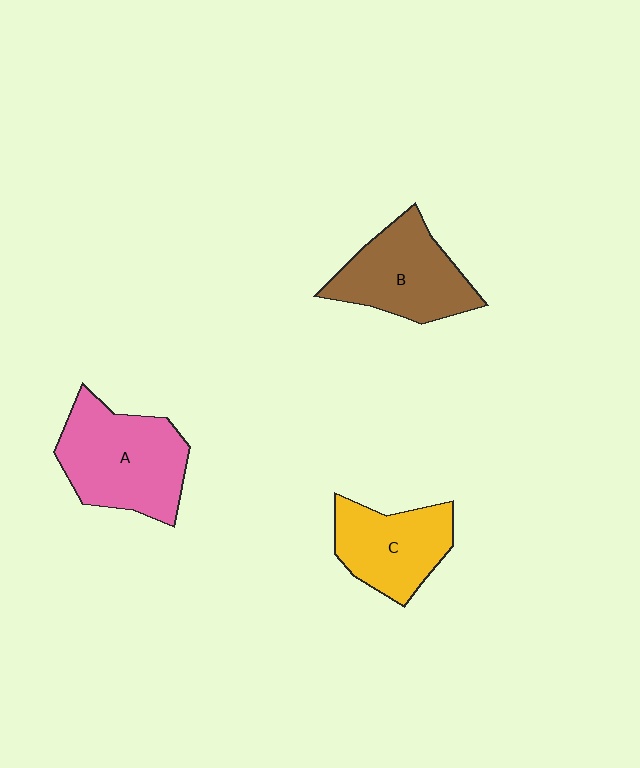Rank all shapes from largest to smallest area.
From largest to smallest: A (pink), B (brown), C (yellow).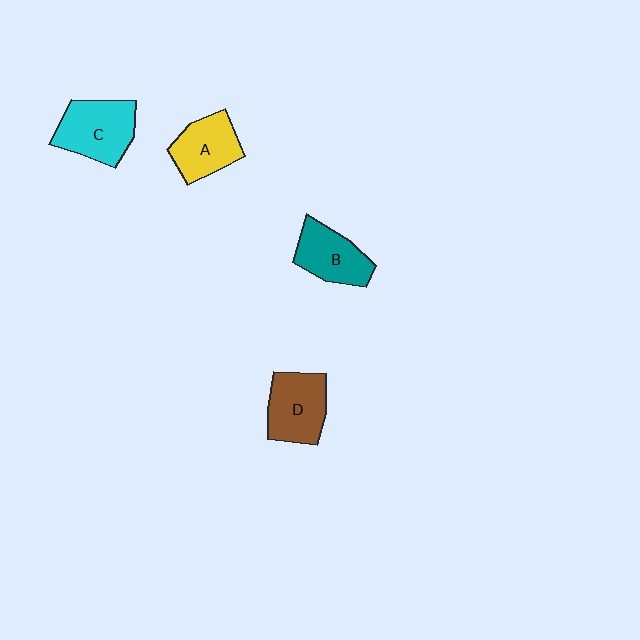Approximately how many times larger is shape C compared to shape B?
Approximately 1.2 times.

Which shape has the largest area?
Shape C (cyan).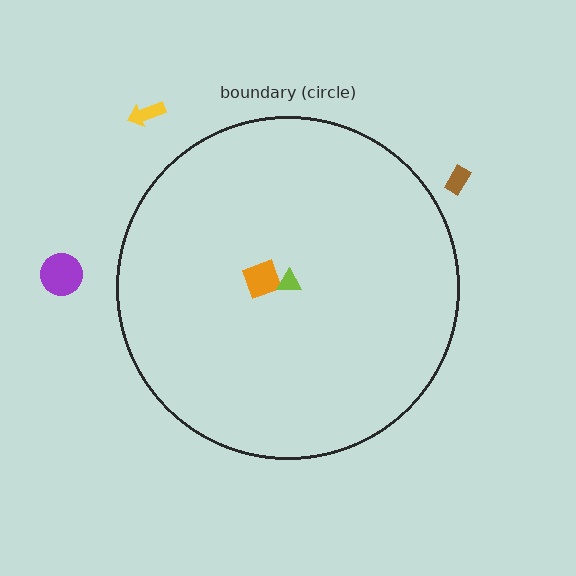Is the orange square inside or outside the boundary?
Inside.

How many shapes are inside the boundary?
2 inside, 3 outside.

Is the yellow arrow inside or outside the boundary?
Outside.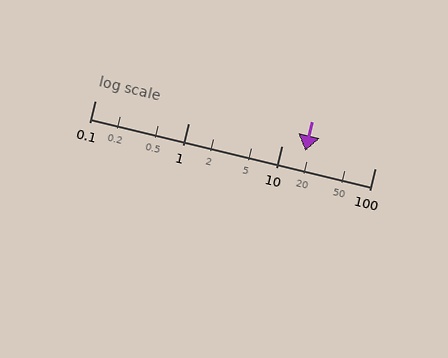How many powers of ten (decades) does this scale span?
The scale spans 3 decades, from 0.1 to 100.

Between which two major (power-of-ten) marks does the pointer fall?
The pointer is between 10 and 100.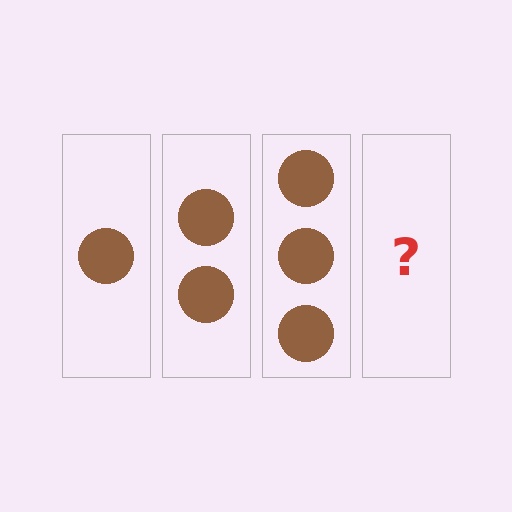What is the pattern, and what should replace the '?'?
The pattern is that each step adds one more circle. The '?' should be 4 circles.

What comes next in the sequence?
The next element should be 4 circles.